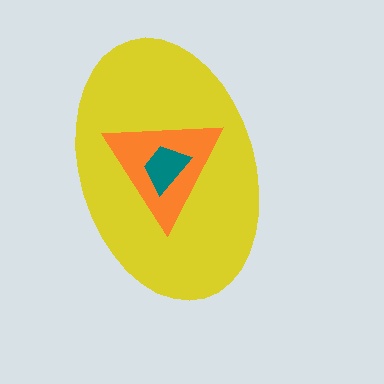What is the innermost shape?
The teal trapezoid.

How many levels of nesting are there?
3.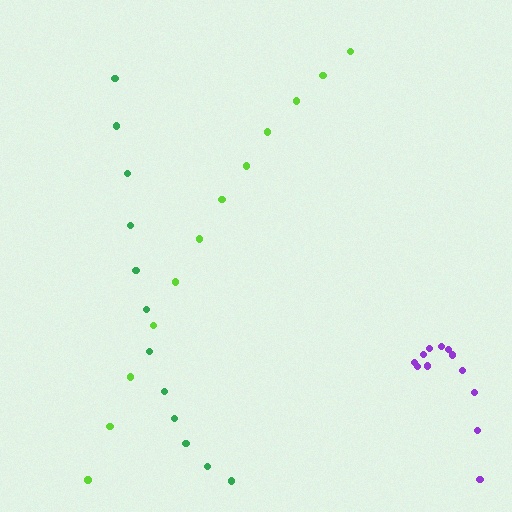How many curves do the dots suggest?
There are 3 distinct paths.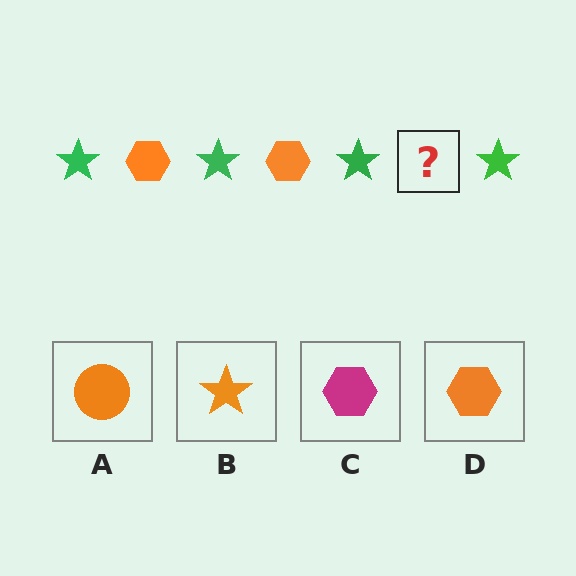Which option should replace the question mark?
Option D.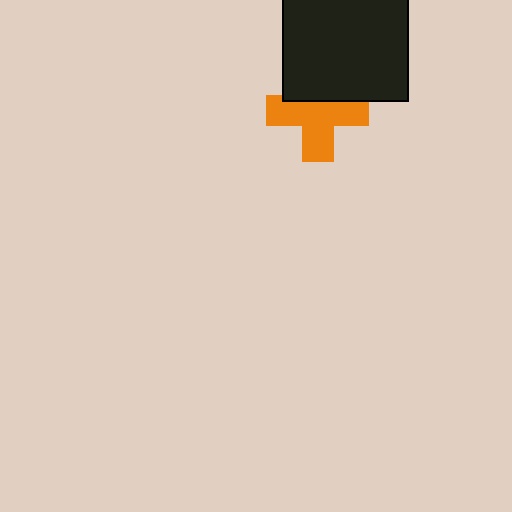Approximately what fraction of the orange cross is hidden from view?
Roughly 31% of the orange cross is hidden behind the black square.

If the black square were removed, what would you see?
You would see the complete orange cross.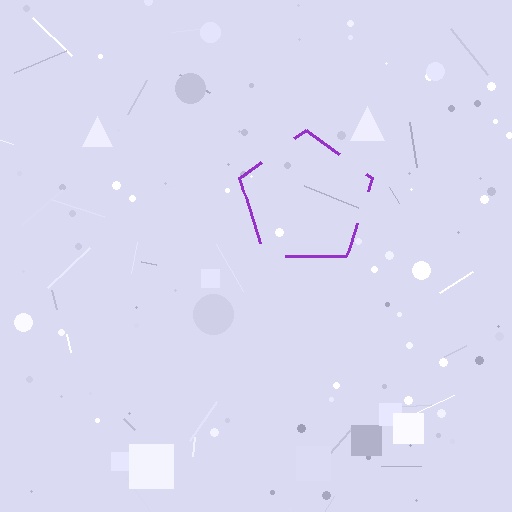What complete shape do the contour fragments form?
The contour fragments form a pentagon.